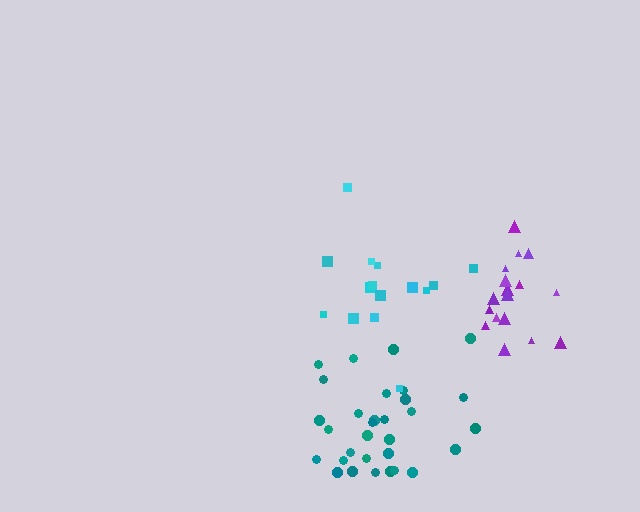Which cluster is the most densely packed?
Teal.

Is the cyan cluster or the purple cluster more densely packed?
Purple.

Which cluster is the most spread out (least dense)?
Cyan.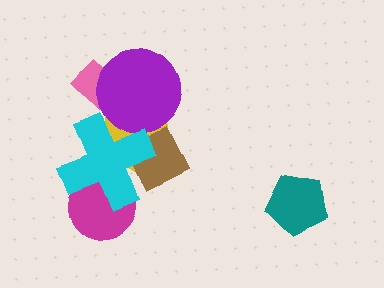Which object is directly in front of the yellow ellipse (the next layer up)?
The brown diamond is directly in front of the yellow ellipse.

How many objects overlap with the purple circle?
3 objects overlap with the purple circle.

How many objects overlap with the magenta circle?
1 object overlaps with the magenta circle.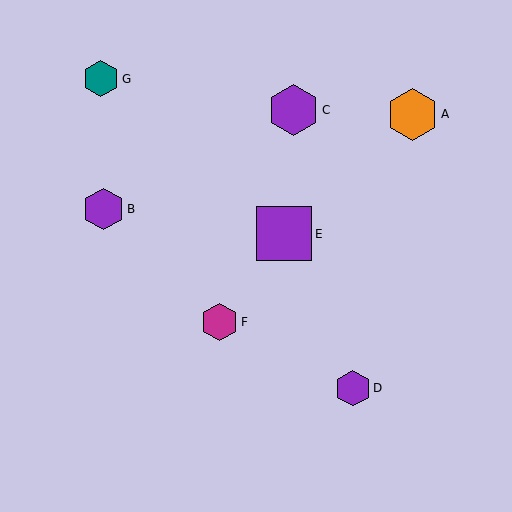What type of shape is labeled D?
Shape D is a purple hexagon.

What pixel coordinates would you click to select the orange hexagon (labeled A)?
Click at (413, 114) to select the orange hexagon A.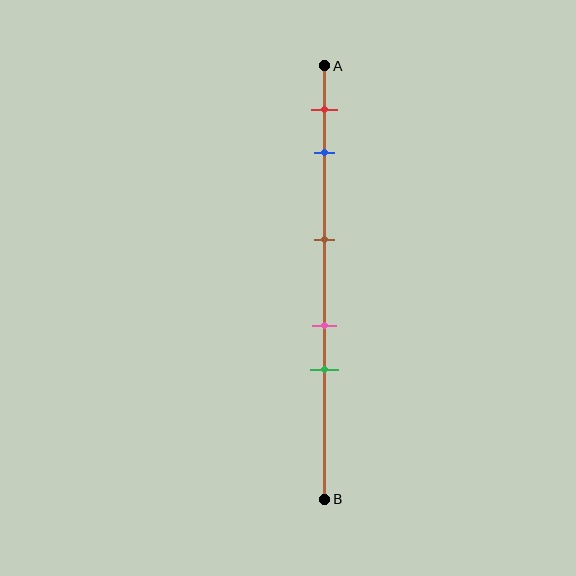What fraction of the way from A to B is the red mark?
The red mark is approximately 10% (0.1) of the way from A to B.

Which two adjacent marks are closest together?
The pink and green marks are the closest adjacent pair.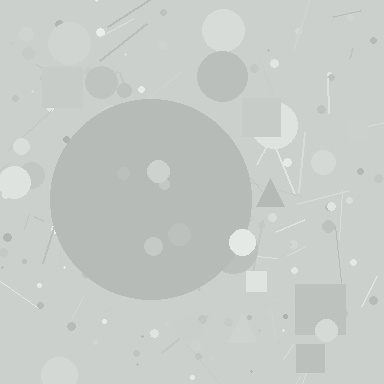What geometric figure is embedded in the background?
A circle is embedded in the background.